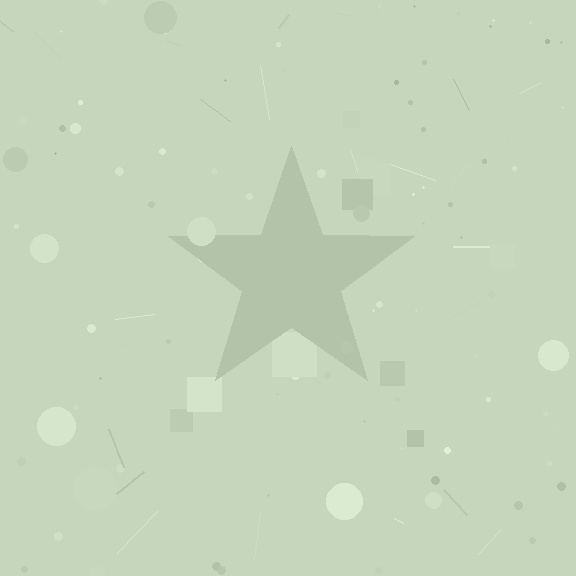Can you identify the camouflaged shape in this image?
The camouflaged shape is a star.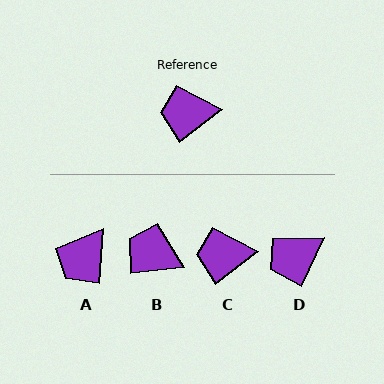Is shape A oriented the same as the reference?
No, it is off by about 49 degrees.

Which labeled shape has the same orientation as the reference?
C.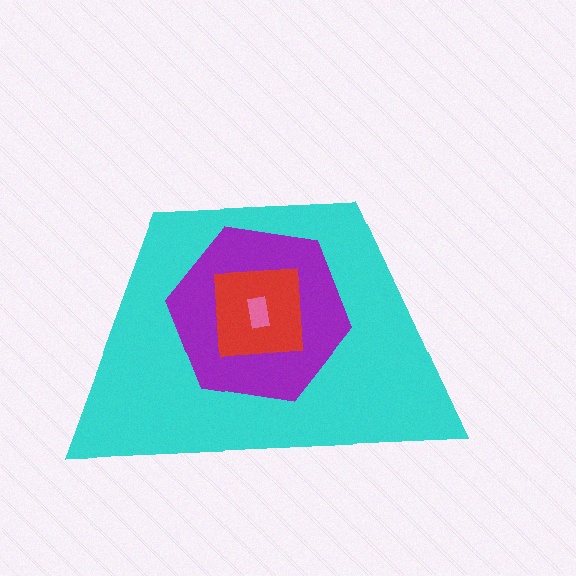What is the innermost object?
The pink rectangle.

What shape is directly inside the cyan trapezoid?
The purple hexagon.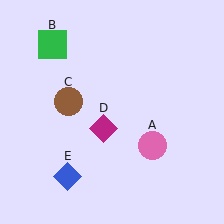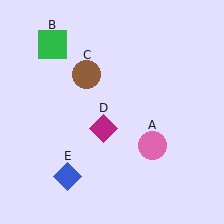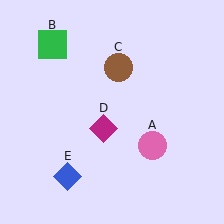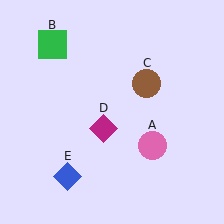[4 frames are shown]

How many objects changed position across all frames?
1 object changed position: brown circle (object C).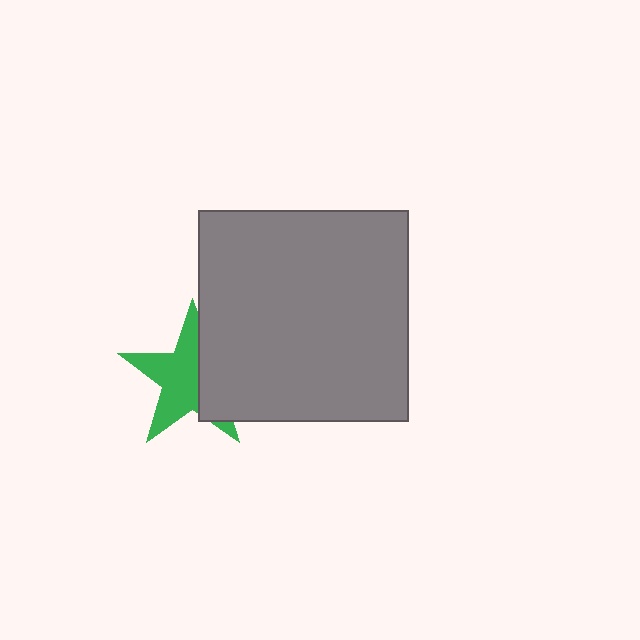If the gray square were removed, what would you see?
You would see the complete green star.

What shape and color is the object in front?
The object in front is a gray square.